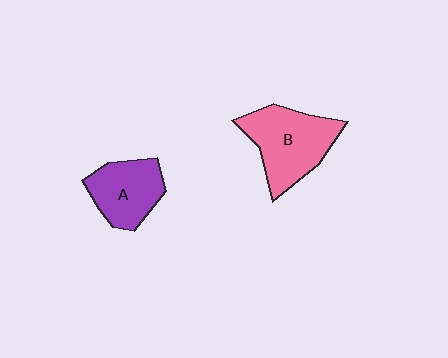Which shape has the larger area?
Shape B (pink).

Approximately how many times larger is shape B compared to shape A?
Approximately 1.3 times.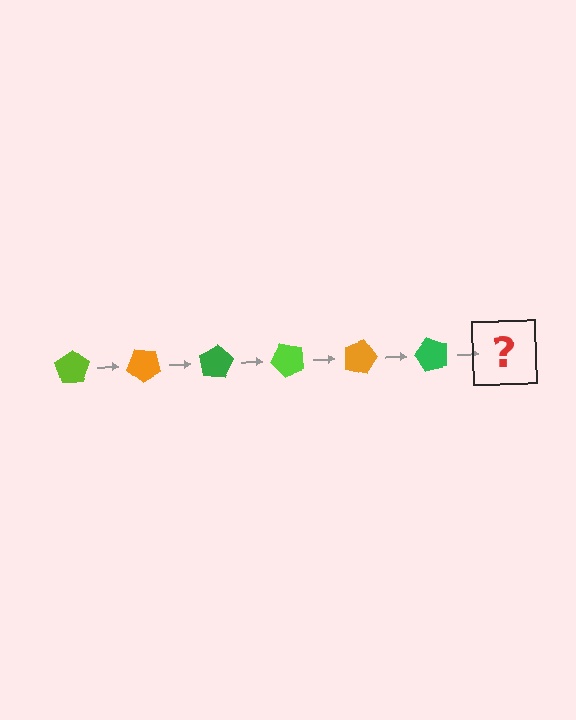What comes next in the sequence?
The next element should be a lime pentagon, rotated 240 degrees from the start.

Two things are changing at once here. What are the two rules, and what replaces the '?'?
The two rules are that it rotates 40 degrees each step and the color cycles through lime, orange, and green. The '?' should be a lime pentagon, rotated 240 degrees from the start.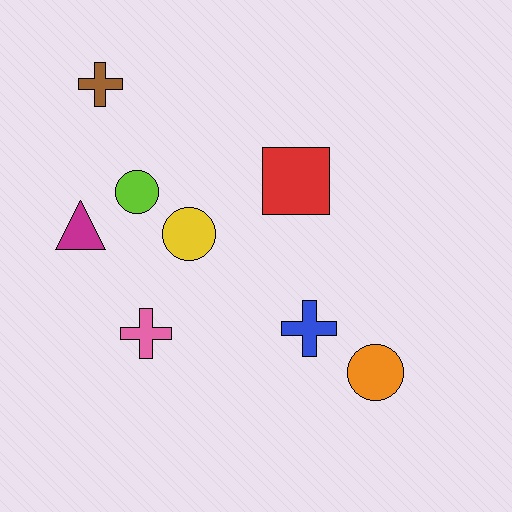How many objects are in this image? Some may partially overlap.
There are 8 objects.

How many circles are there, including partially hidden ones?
There are 3 circles.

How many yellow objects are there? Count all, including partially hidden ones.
There is 1 yellow object.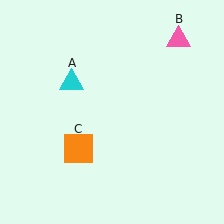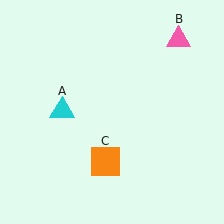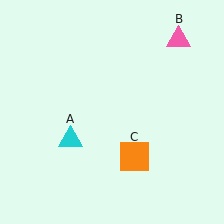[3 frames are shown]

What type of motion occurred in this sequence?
The cyan triangle (object A), orange square (object C) rotated counterclockwise around the center of the scene.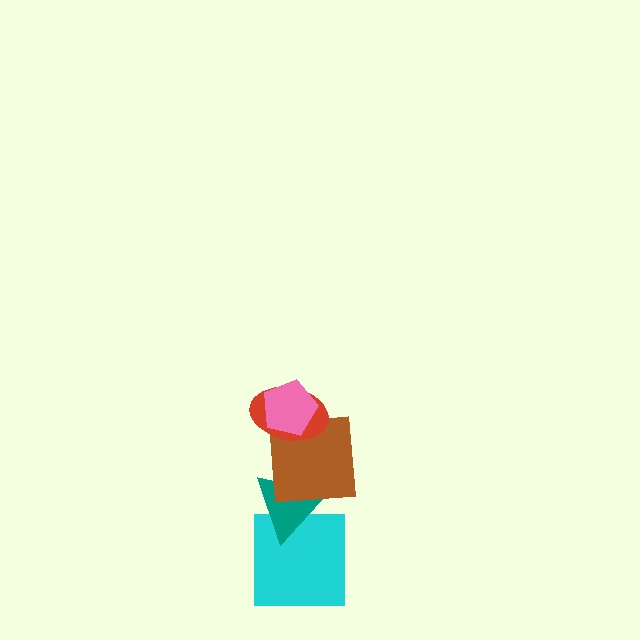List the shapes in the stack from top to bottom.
From top to bottom: the pink pentagon, the red ellipse, the brown square, the teal triangle, the cyan square.